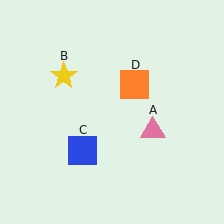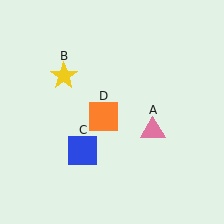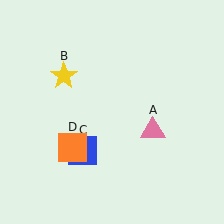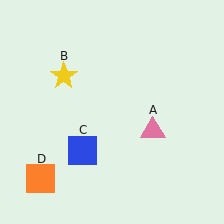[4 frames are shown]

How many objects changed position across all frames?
1 object changed position: orange square (object D).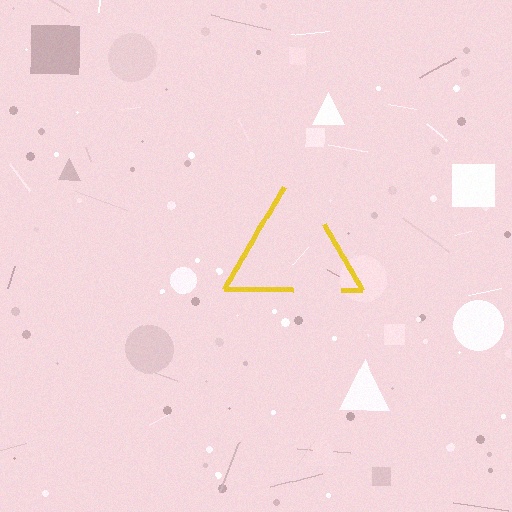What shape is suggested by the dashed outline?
The dashed outline suggests a triangle.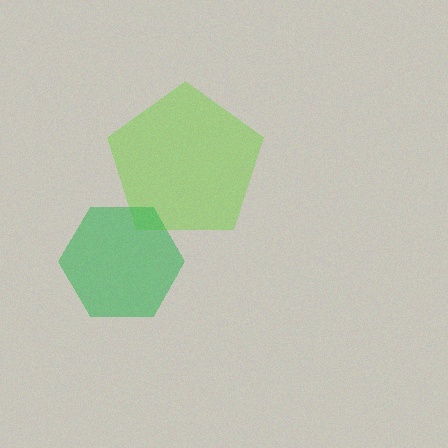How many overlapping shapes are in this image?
There are 2 overlapping shapes in the image.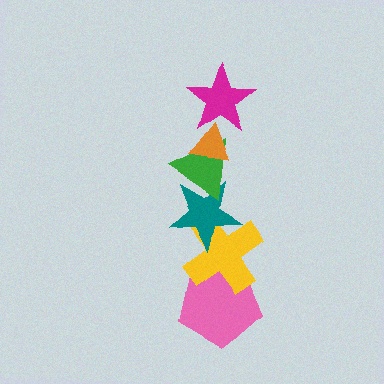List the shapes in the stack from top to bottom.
From top to bottom: the orange triangle, the magenta star, the green triangle, the teal star, the yellow cross, the pink pentagon.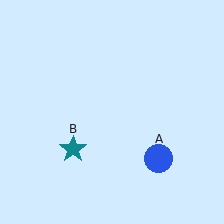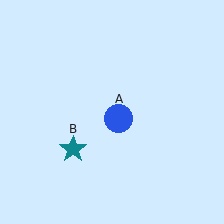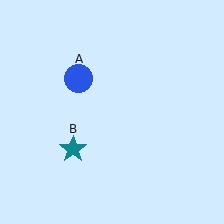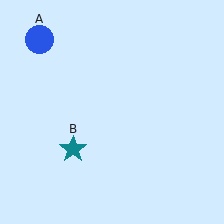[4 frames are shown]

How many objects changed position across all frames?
1 object changed position: blue circle (object A).